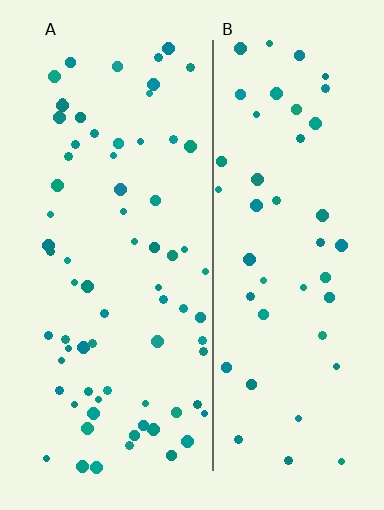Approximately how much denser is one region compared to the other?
Approximately 1.5× — region A over region B.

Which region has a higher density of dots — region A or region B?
A (the left).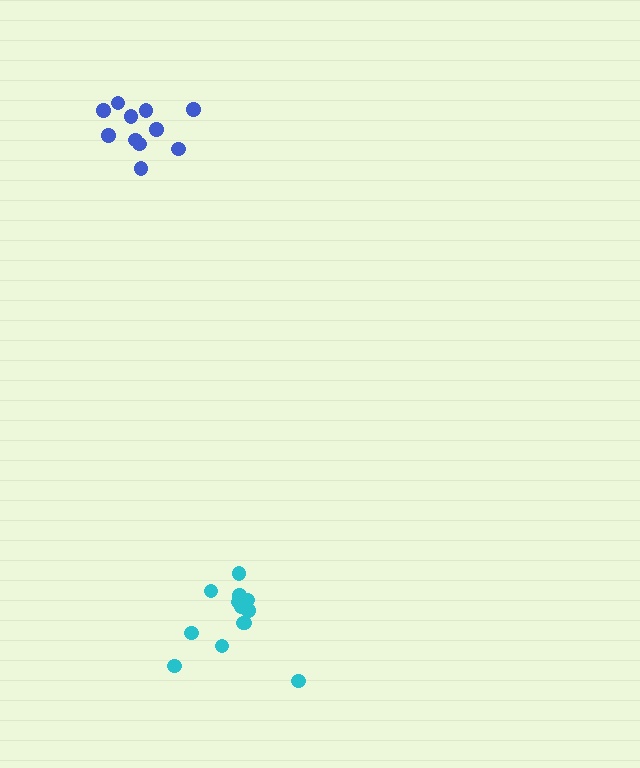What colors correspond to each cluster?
The clusters are colored: cyan, blue.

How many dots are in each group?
Group 1: 14 dots, Group 2: 11 dots (25 total).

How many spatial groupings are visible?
There are 2 spatial groupings.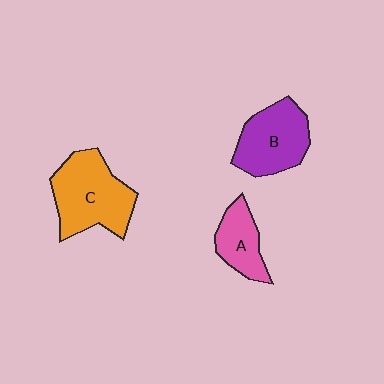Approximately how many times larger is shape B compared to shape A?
Approximately 1.5 times.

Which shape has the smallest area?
Shape A (pink).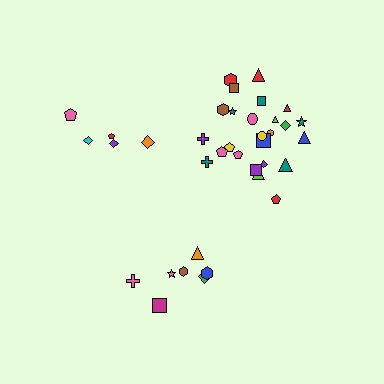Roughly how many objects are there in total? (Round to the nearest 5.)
Roughly 35 objects in total.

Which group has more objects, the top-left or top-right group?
The top-right group.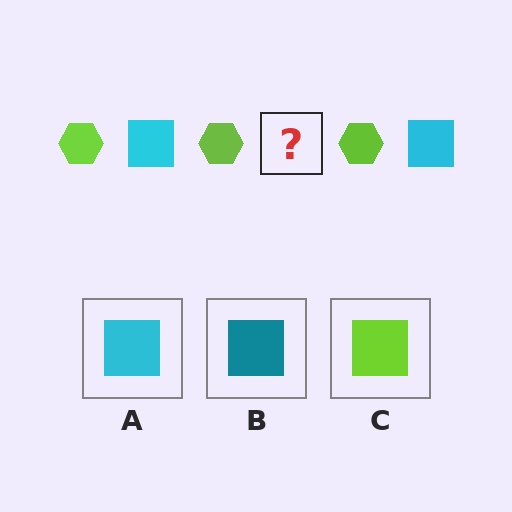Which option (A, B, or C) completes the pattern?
A.